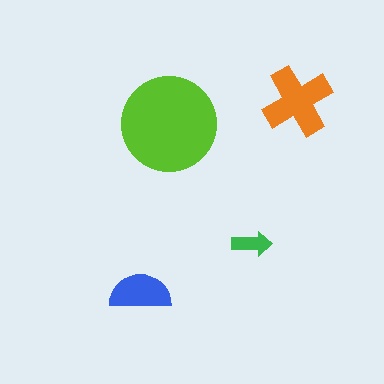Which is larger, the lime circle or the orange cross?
The lime circle.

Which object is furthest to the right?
The orange cross is rightmost.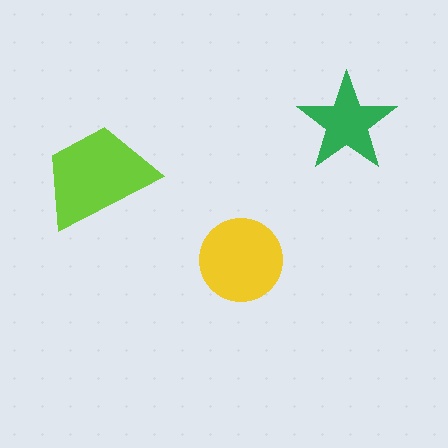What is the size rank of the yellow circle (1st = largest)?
2nd.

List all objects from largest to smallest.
The lime trapezoid, the yellow circle, the green star.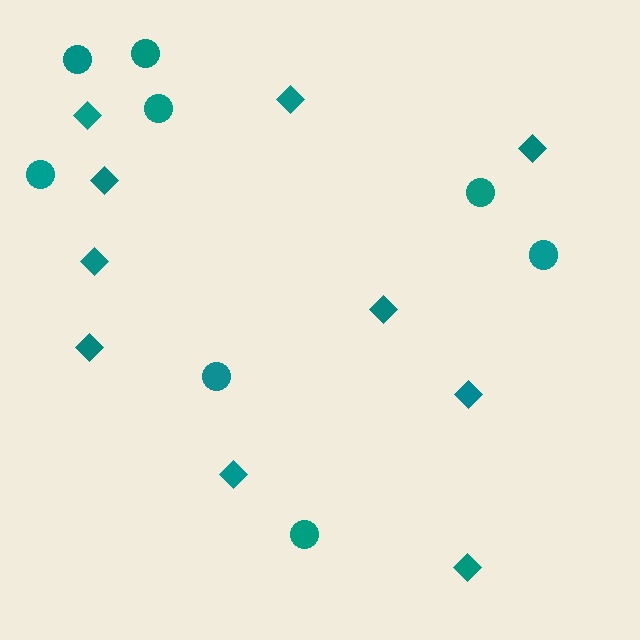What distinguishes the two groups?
There are 2 groups: one group of diamonds (10) and one group of circles (8).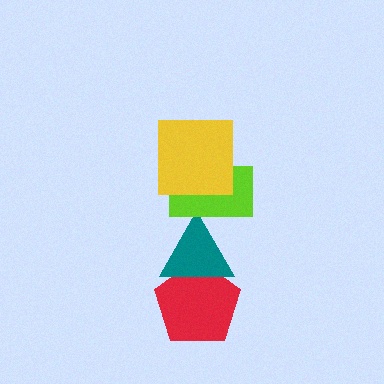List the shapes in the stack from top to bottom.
From top to bottom: the yellow square, the lime rectangle, the teal triangle, the red pentagon.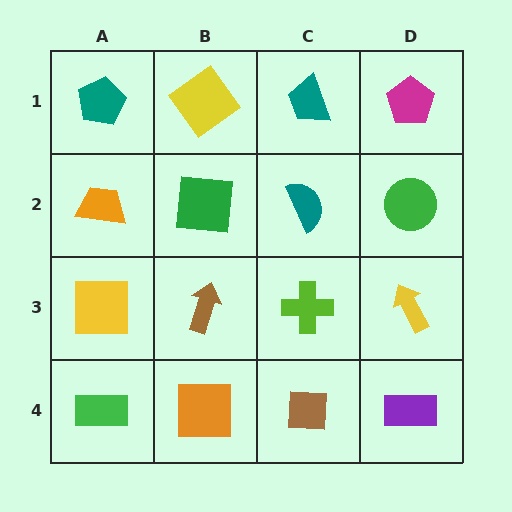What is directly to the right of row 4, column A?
An orange square.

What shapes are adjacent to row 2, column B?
A yellow diamond (row 1, column B), a brown arrow (row 3, column B), an orange trapezoid (row 2, column A), a teal semicircle (row 2, column C).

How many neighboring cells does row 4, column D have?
2.